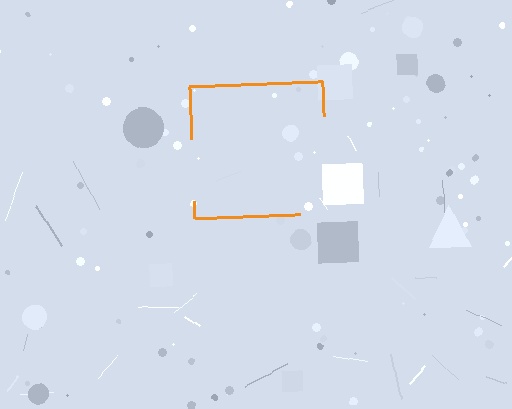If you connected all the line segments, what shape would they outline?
They would outline a square.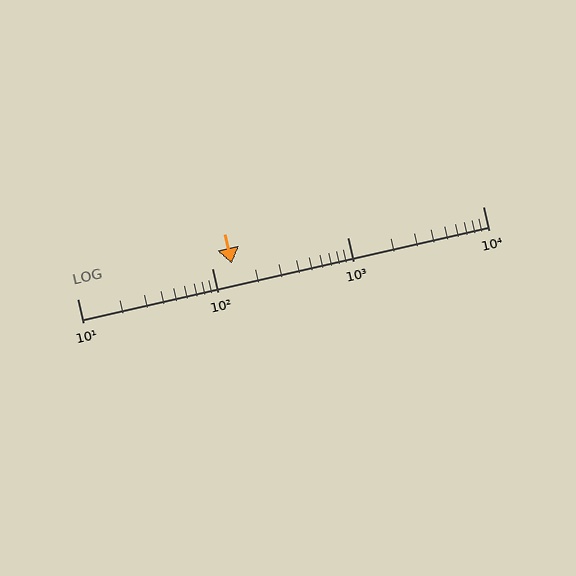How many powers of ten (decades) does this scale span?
The scale spans 3 decades, from 10 to 10000.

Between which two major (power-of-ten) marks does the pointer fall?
The pointer is between 100 and 1000.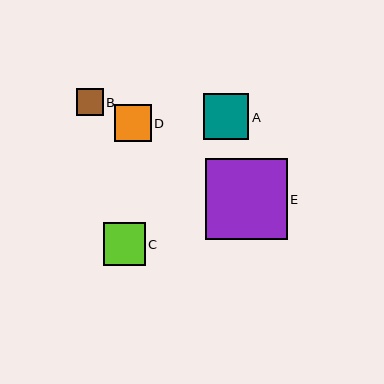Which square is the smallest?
Square B is the smallest with a size of approximately 26 pixels.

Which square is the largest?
Square E is the largest with a size of approximately 81 pixels.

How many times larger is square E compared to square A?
Square E is approximately 1.8 times the size of square A.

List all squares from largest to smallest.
From largest to smallest: E, A, C, D, B.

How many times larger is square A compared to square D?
Square A is approximately 1.2 times the size of square D.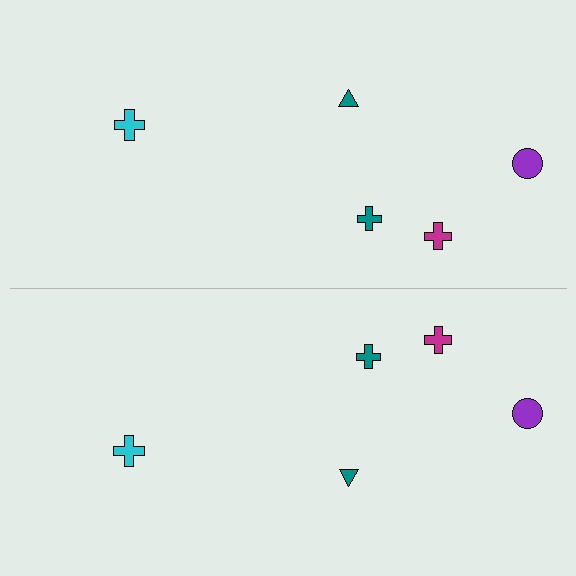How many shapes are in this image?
There are 10 shapes in this image.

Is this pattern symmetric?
Yes, this pattern has bilateral (reflection) symmetry.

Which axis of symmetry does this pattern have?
The pattern has a horizontal axis of symmetry running through the center of the image.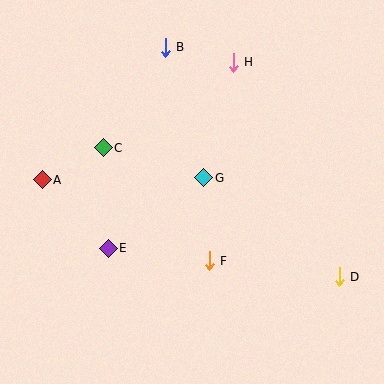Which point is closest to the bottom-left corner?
Point E is closest to the bottom-left corner.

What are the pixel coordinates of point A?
Point A is at (42, 180).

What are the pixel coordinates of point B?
Point B is at (165, 47).